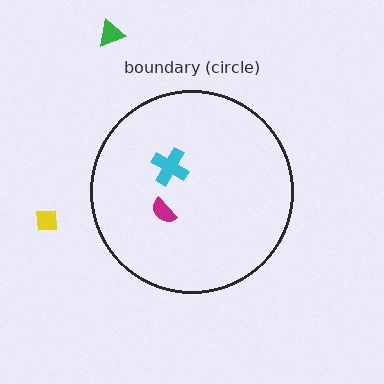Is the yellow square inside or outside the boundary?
Outside.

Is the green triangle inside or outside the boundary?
Outside.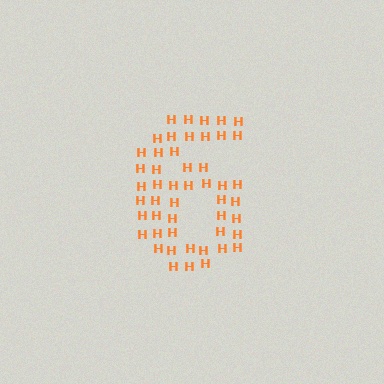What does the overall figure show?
The overall figure shows the digit 6.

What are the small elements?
The small elements are letter H's.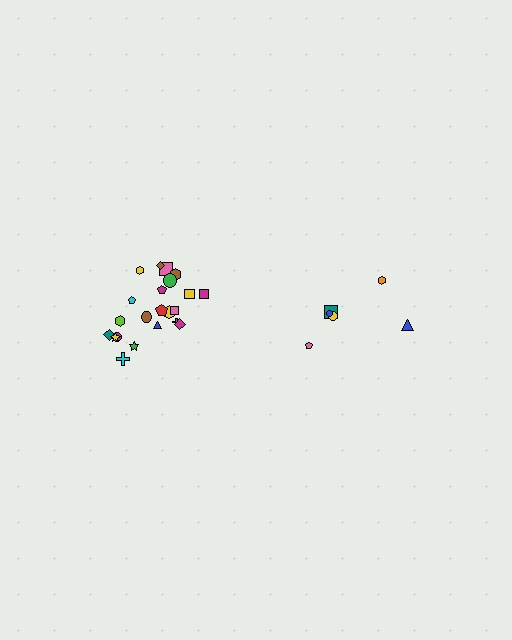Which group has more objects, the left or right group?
The left group.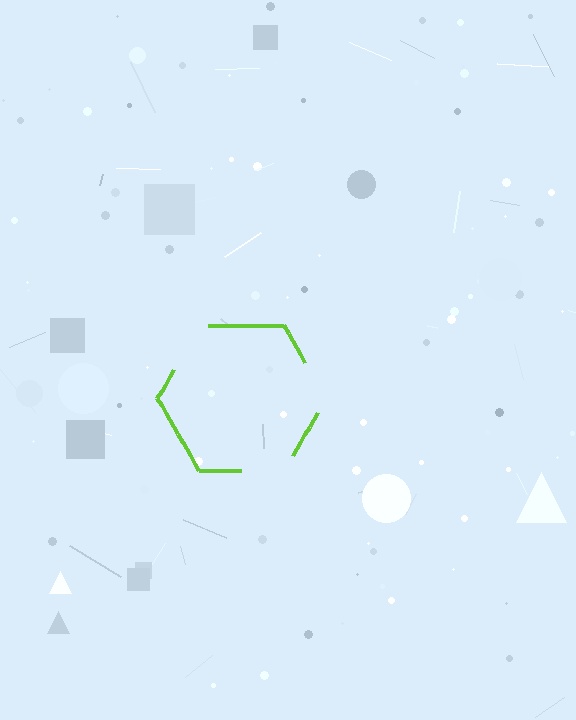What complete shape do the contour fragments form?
The contour fragments form a hexagon.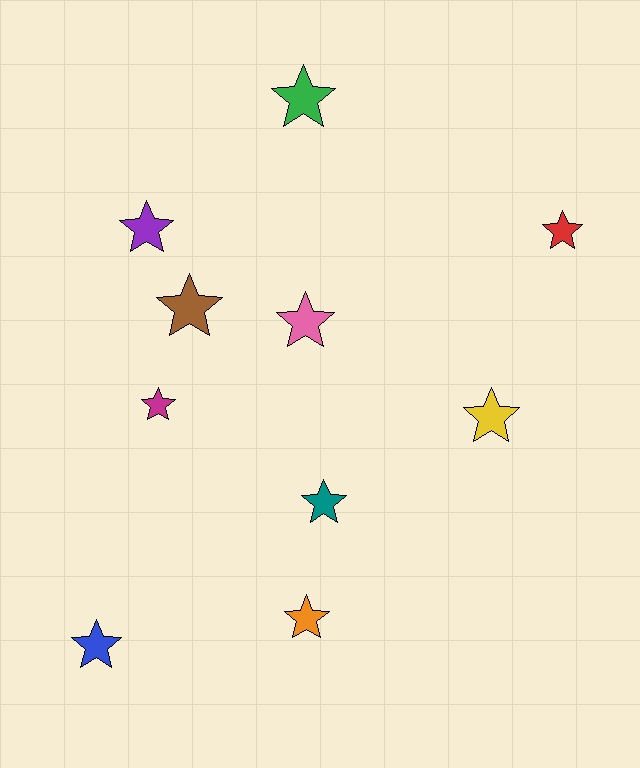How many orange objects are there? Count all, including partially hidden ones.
There is 1 orange object.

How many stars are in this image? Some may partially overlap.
There are 10 stars.